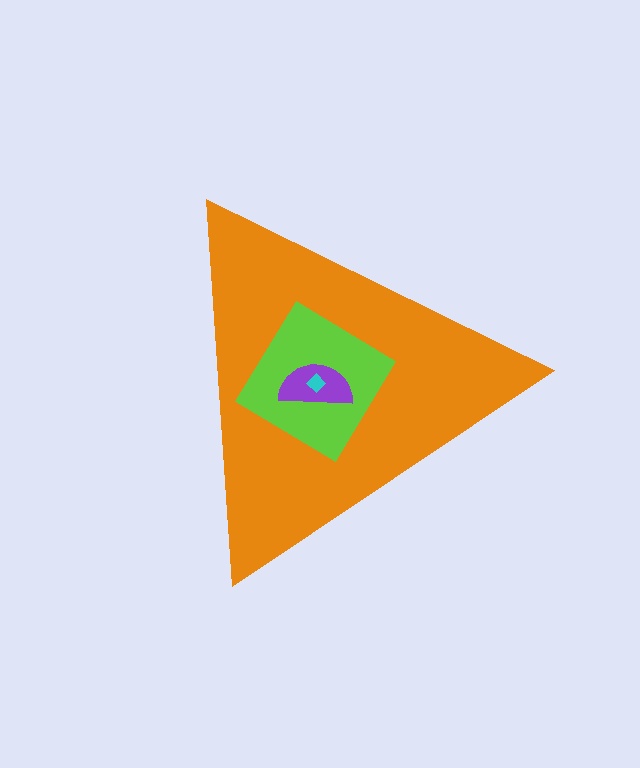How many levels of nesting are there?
4.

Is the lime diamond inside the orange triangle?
Yes.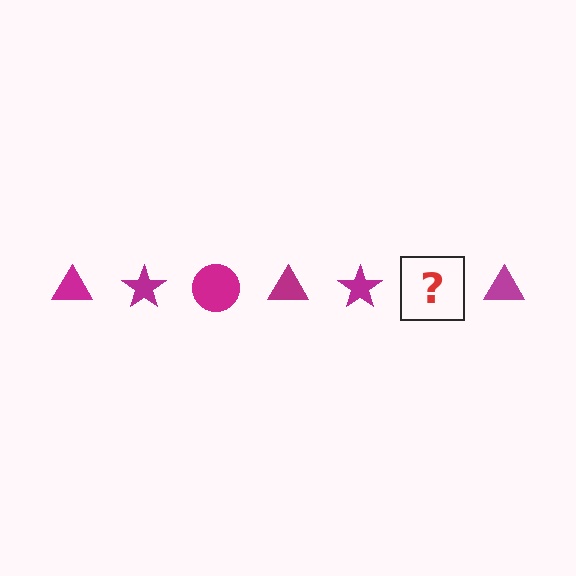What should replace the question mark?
The question mark should be replaced with a magenta circle.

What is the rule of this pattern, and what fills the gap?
The rule is that the pattern cycles through triangle, star, circle shapes in magenta. The gap should be filled with a magenta circle.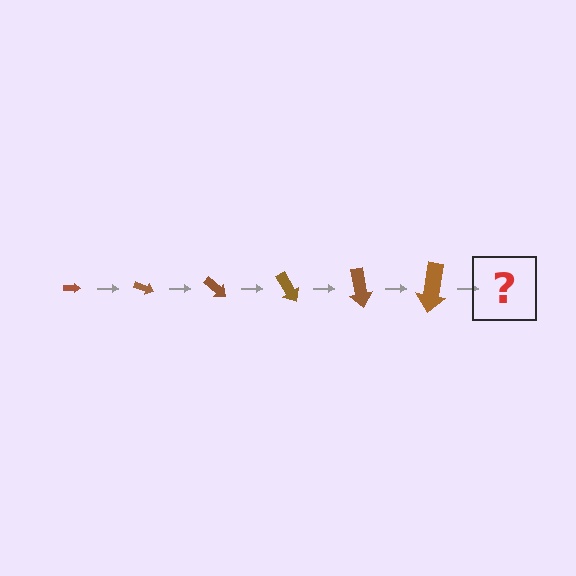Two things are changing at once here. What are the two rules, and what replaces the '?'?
The two rules are that the arrow grows larger each step and it rotates 20 degrees each step. The '?' should be an arrow, larger than the previous one and rotated 120 degrees from the start.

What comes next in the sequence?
The next element should be an arrow, larger than the previous one and rotated 120 degrees from the start.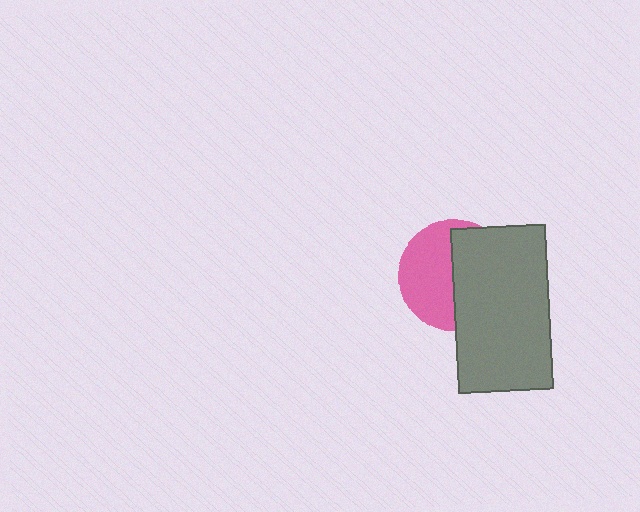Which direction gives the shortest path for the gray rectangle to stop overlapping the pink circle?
Moving right gives the shortest separation.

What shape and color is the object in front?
The object in front is a gray rectangle.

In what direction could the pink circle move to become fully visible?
The pink circle could move left. That would shift it out from behind the gray rectangle entirely.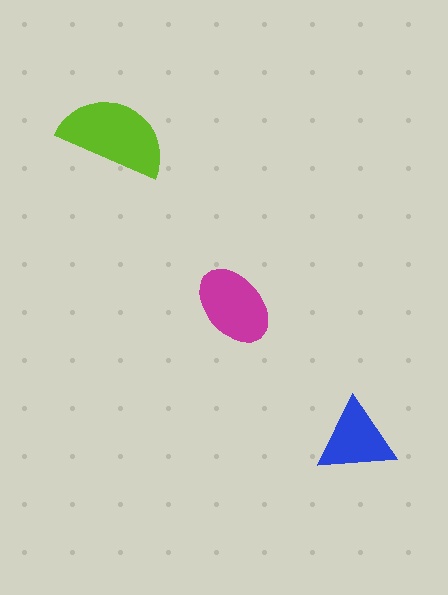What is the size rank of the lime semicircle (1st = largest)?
1st.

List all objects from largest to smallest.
The lime semicircle, the magenta ellipse, the blue triangle.